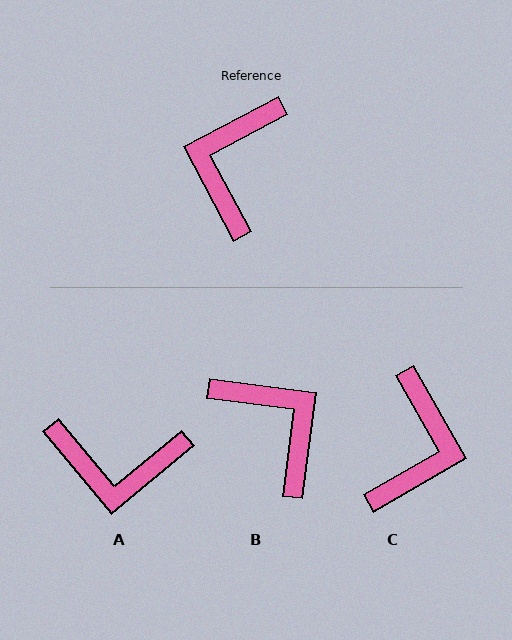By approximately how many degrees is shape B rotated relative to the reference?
Approximately 125 degrees clockwise.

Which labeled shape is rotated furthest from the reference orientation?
C, about 178 degrees away.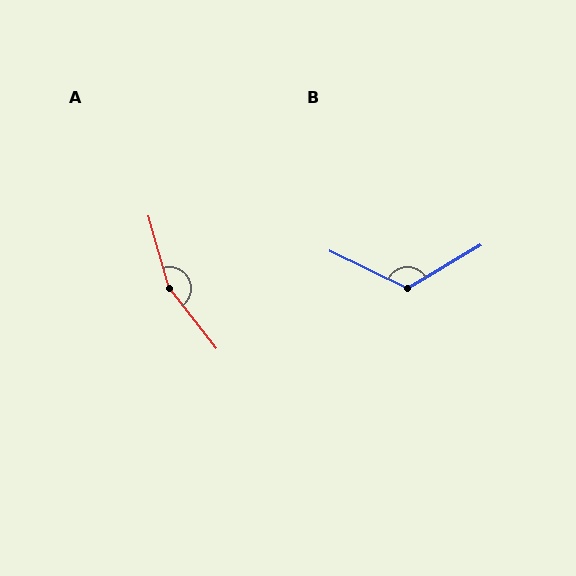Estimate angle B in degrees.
Approximately 124 degrees.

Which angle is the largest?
A, at approximately 158 degrees.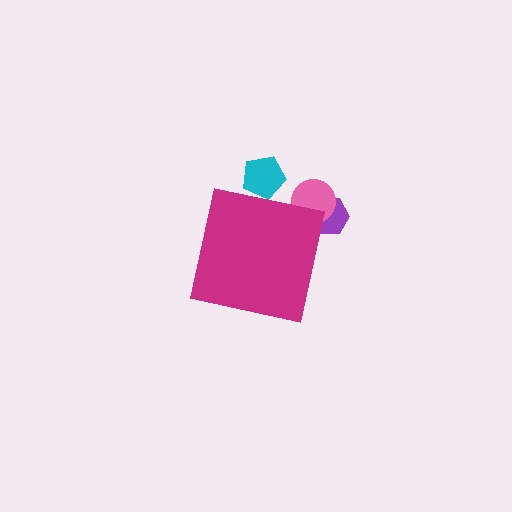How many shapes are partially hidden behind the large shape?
3 shapes are partially hidden.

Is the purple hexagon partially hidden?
Yes, the purple hexagon is partially hidden behind the magenta square.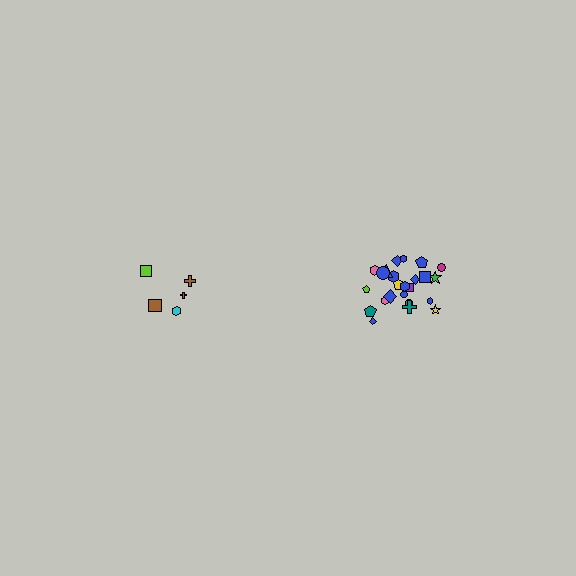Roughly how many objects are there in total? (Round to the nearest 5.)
Roughly 30 objects in total.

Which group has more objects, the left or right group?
The right group.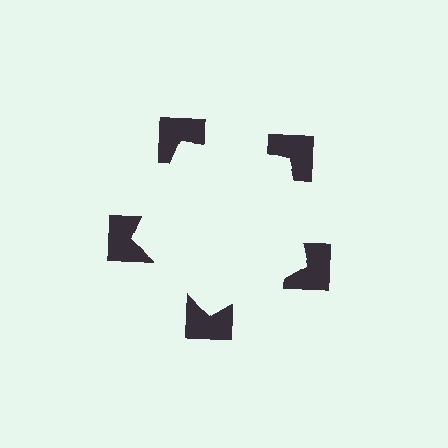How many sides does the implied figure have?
5 sides.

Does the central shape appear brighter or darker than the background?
It typically appears slightly brighter than the background, even though no actual brightness change is drawn.